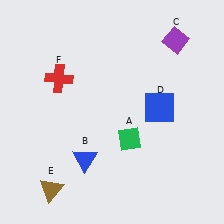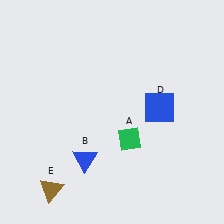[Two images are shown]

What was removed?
The purple diamond (C), the red cross (F) were removed in Image 2.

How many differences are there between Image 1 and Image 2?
There are 2 differences between the two images.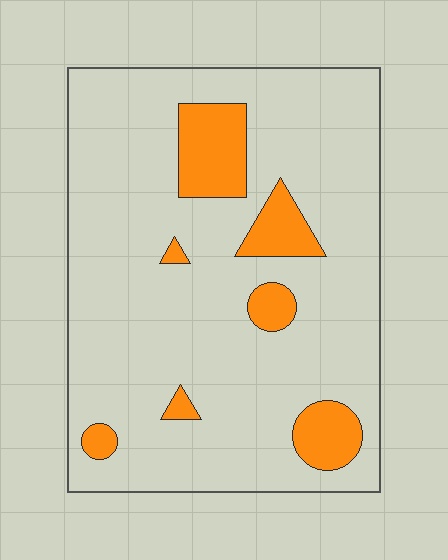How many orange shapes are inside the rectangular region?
7.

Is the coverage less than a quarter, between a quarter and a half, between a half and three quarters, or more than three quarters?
Less than a quarter.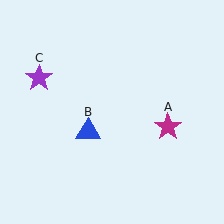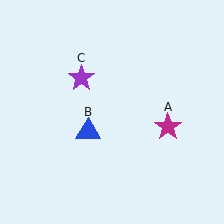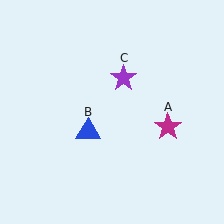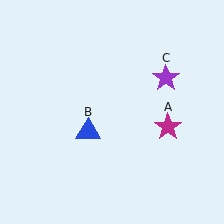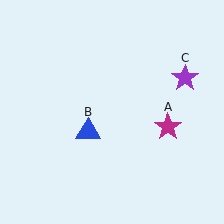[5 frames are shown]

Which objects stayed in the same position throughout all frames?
Magenta star (object A) and blue triangle (object B) remained stationary.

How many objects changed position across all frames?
1 object changed position: purple star (object C).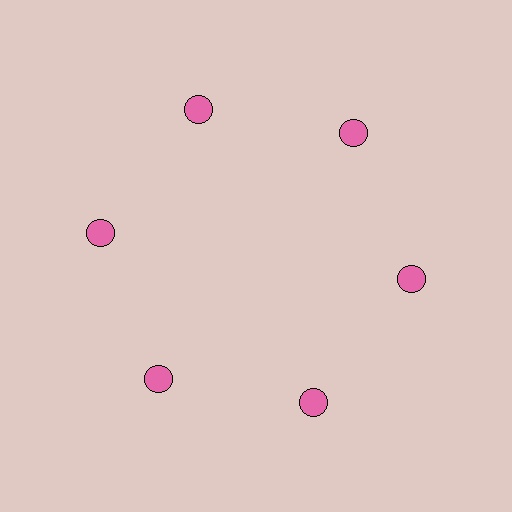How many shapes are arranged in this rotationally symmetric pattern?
There are 12 shapes, arranged in 6 groups of 2.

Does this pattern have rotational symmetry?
Yes, this pattern has 6-fold rotational symmetry. It looks the same after rotating 60 degrees around the center.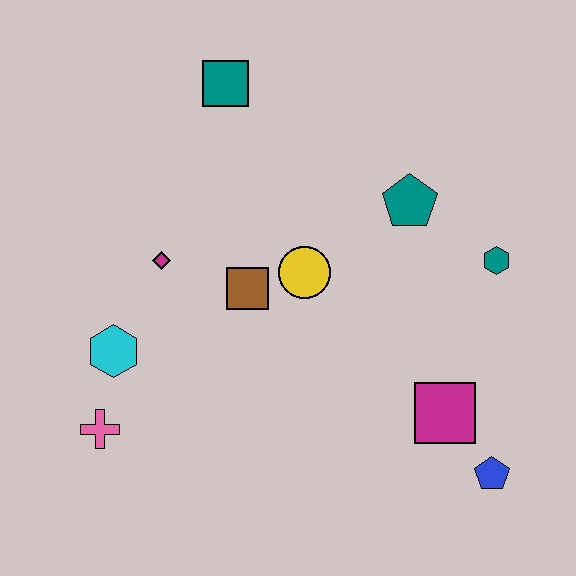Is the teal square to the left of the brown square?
Yes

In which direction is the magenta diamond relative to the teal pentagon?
The magenta diamond is to the left of the teal pentagon.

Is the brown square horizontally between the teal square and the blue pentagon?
Yes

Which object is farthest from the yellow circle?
The blue pentagon is farthest from the yellow circle.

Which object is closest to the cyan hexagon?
The pink cross is closest to the cyan hexagon.